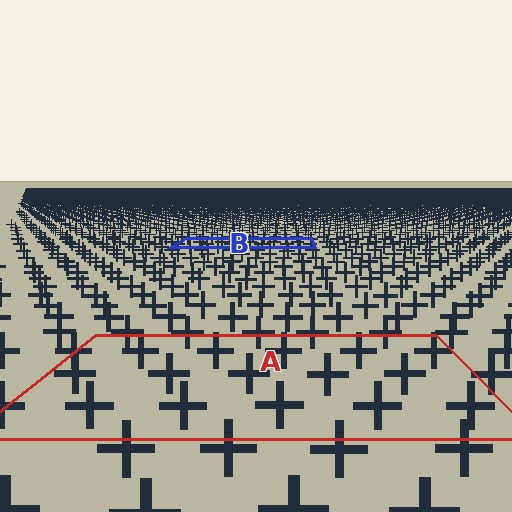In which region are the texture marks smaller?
The texture marks are smaller in region B, because it is farther away.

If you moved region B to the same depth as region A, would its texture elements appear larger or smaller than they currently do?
They would appear larger. At a closer depth, the same texture elements are projected at a bigger on-screen size.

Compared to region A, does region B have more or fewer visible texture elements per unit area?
Region B has more texture elements per unit area — they are packed more densely because it is farther away.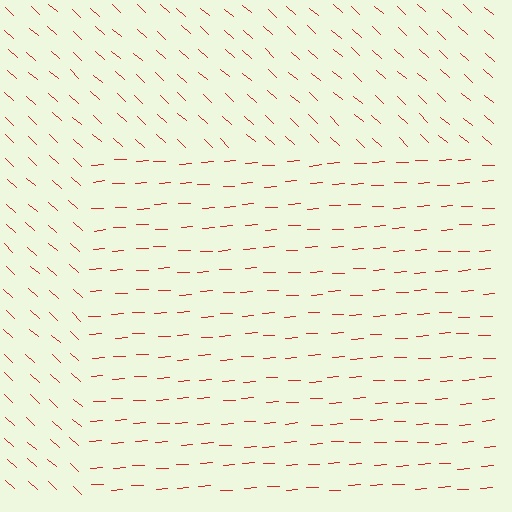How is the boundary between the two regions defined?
The boundary is defined purely by a change in line orientation (approximately 45 degrees difference). All lines are the same color and thickness.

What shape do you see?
I see a rectangle.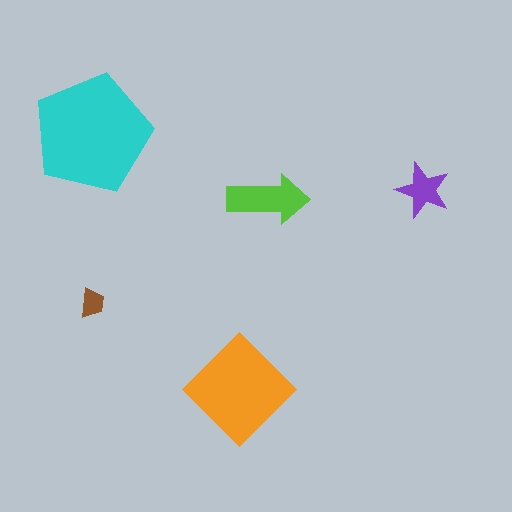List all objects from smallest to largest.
The brown trapezoid, the purple star, the lime arrow, the orange diamond, the cyan pentagon.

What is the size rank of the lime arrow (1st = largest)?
3rd.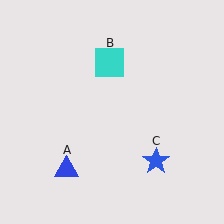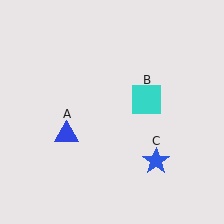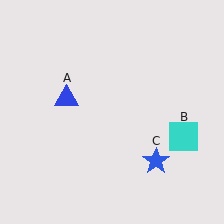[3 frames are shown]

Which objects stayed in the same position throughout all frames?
Blue star (object C) remained stationary.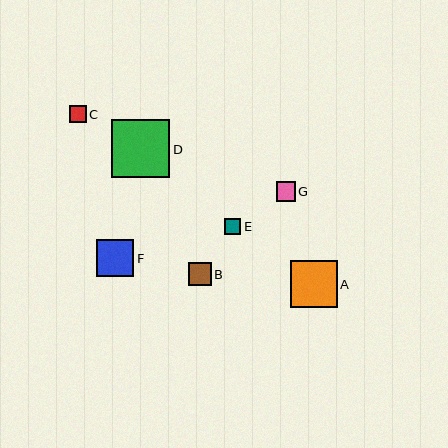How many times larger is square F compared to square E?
Square F is approximately 2.4 times the size of square E.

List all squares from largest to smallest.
From largest to smallest: D, A, F, B, G, C, E.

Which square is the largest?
Square D is the largest with a size of approximately 59 pixels.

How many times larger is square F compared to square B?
Square F is approximately 1.7 times the size of square B.